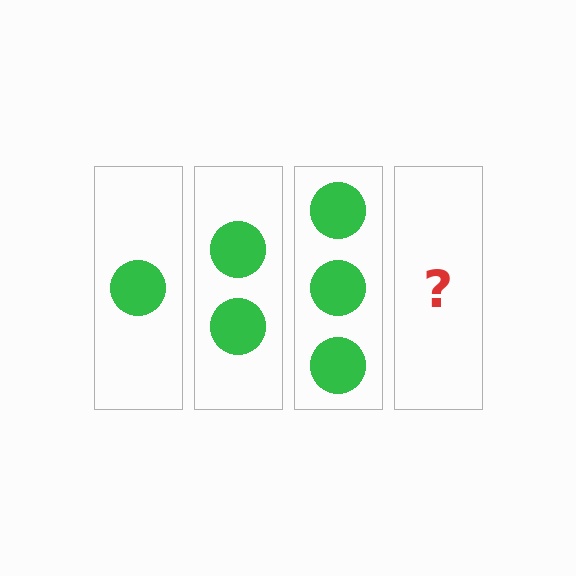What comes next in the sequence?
The next element should be 4 circles.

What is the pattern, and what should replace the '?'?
The pattern is that each step adds one more circle. The '?' should be 4 circles.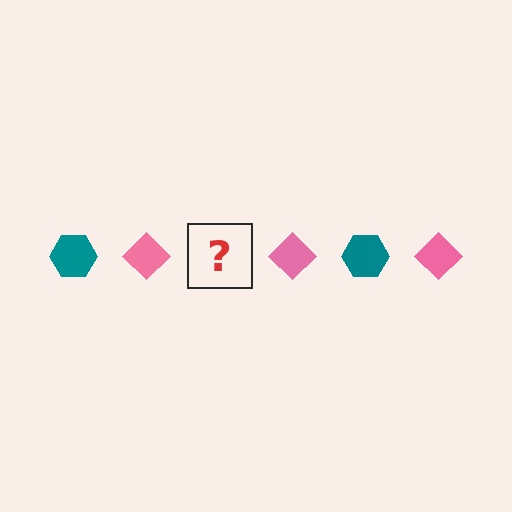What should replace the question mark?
The question mark should be replaced with a teal hexagon.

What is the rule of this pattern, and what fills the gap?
The rule is that the pattern alternates between teal hexagon and pink diamond. The gap should be filled with a teal hexagon.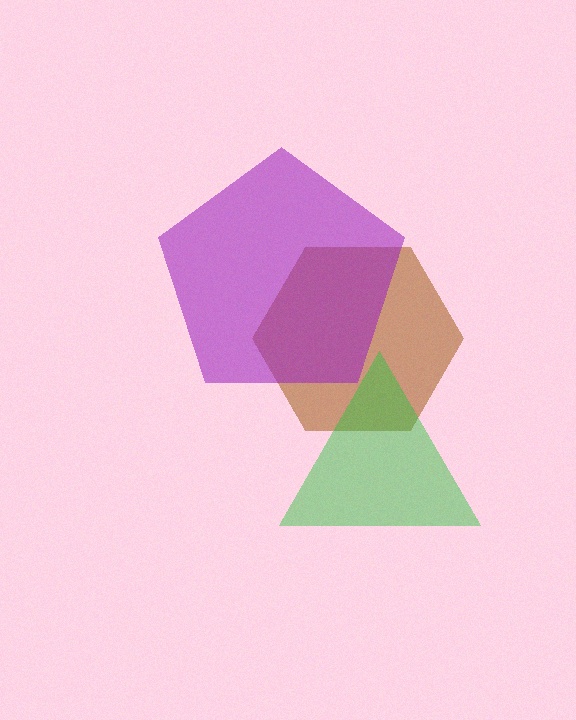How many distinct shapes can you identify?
There are 3 distinct shapes: a brown hexagon, a purple pentagon, a green triangle.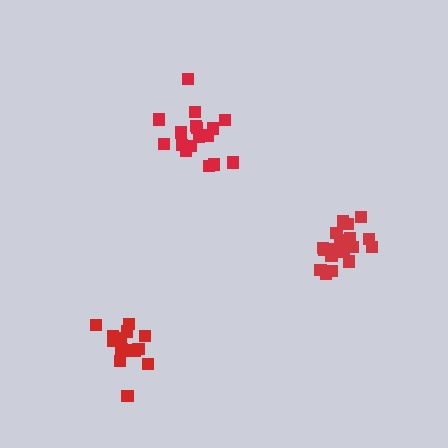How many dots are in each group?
Group 1: 17 dots, Group 2: 15 dots, Group 3: 19 dots (51 total).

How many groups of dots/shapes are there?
There are 3 groups.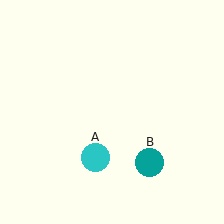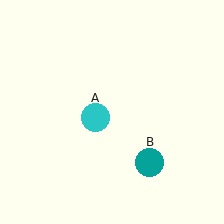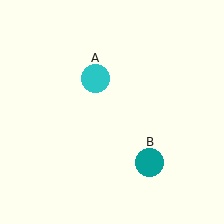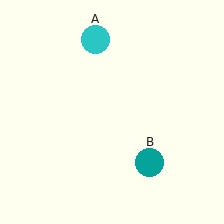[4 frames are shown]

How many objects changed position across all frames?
1 object changed position: cyan circle (object A).